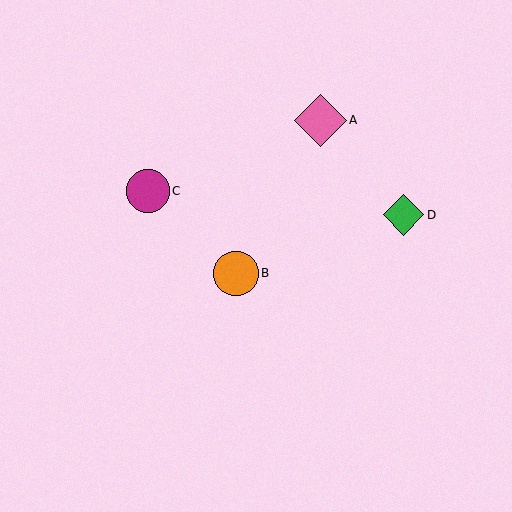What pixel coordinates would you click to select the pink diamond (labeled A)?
Click at (321, 120) to select the pink diamond A.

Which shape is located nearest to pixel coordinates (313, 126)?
The pink diamond (labeled A) at (321, 120) is nearest to that location.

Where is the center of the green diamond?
The center of the green diamond is at (403, 215).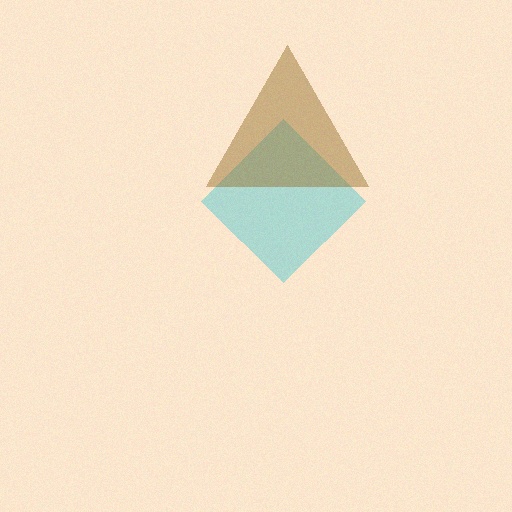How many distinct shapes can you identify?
There are 2 distinct shapes: a cyan diamond, a brown triangle.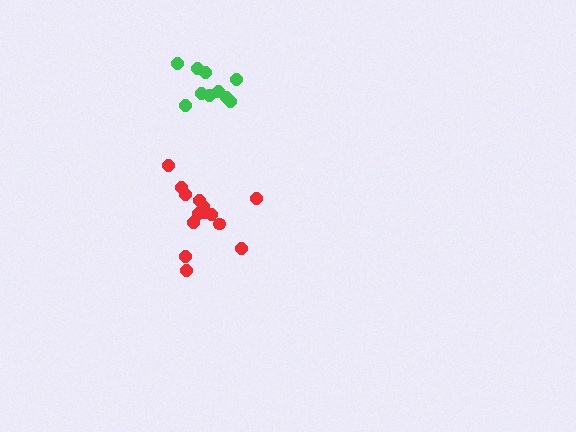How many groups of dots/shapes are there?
There are 2 groups.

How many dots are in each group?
Group 1: 10 dots, Group 2: 14 dots (24 total).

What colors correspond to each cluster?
The clusters are colored: green, red.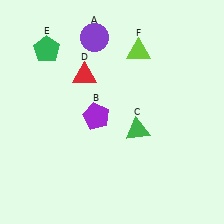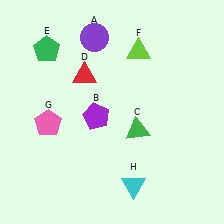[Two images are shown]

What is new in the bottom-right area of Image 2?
A cyan triangle (H) was added in the bottom-right area of Image 2.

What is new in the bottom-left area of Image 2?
A pink pentagon (G) was added in the bottom-left area of Image 2.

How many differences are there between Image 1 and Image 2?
There are 2 differences between the two images.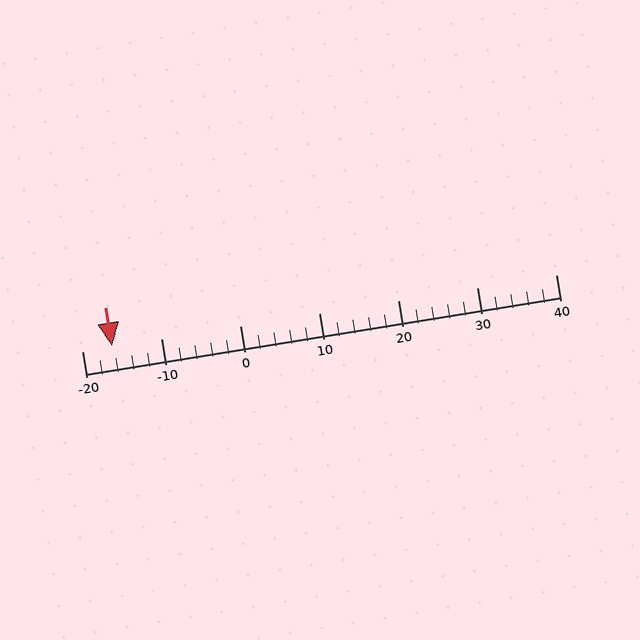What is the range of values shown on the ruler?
The ruler shows values from -20 to 40.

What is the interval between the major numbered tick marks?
The major tick marks are spaced 10 units apart.